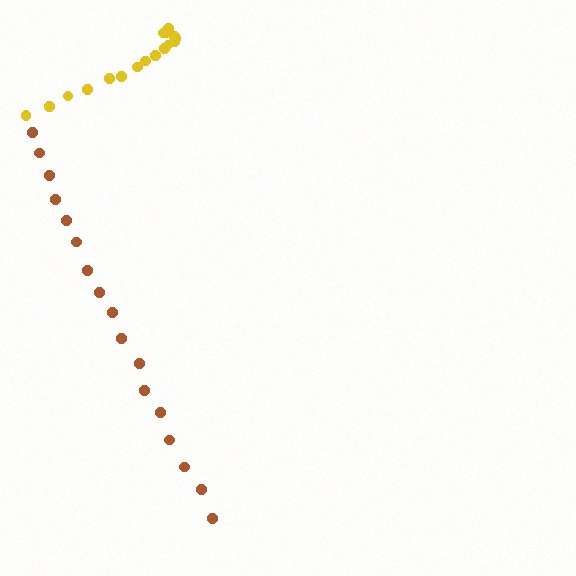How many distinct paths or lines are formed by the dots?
There are 2 distinct paths.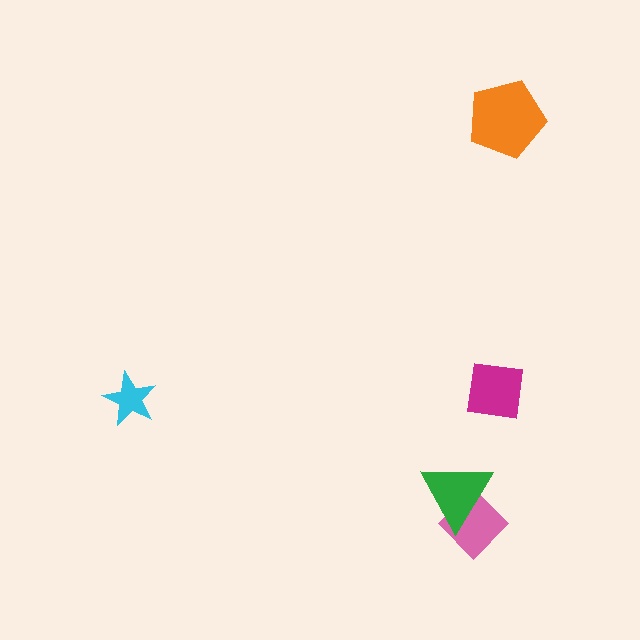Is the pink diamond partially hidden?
Yes, it is partially covered by another shape.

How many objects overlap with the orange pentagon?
0 objects overlap with the orange pentagon.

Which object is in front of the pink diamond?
The green triangle is in front of the pink diamond.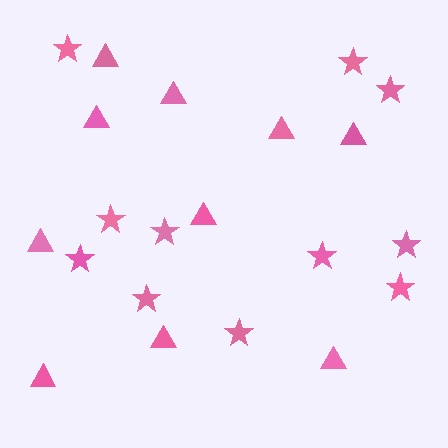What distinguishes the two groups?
There are 2 groups: one group of triangles (10) and one group of stars (11).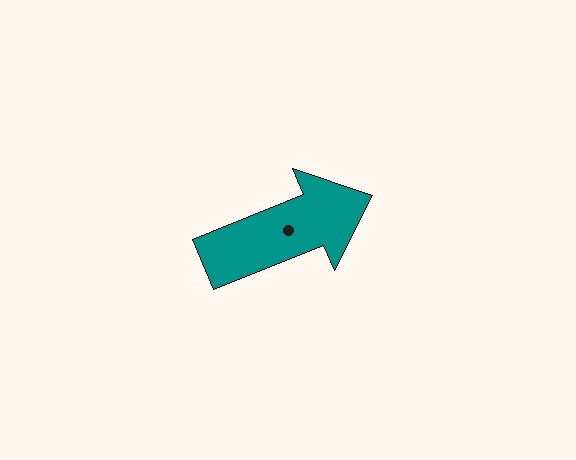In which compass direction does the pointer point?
East.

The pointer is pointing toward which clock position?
Roughly 2 o'clock.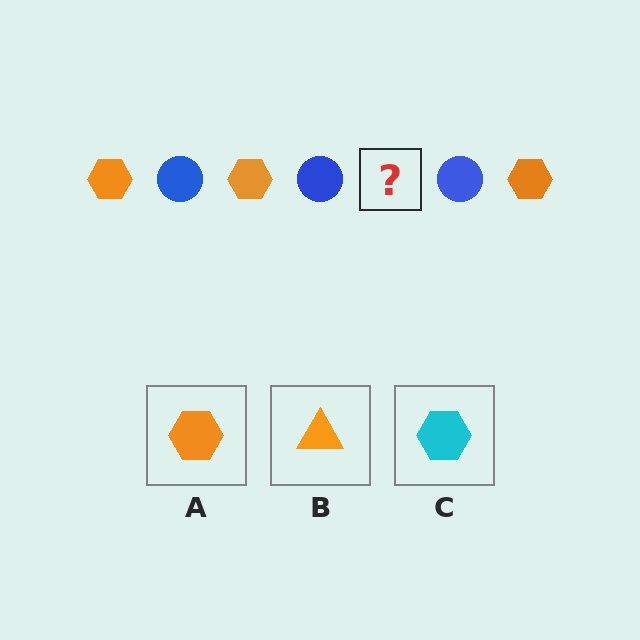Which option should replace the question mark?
Option A.